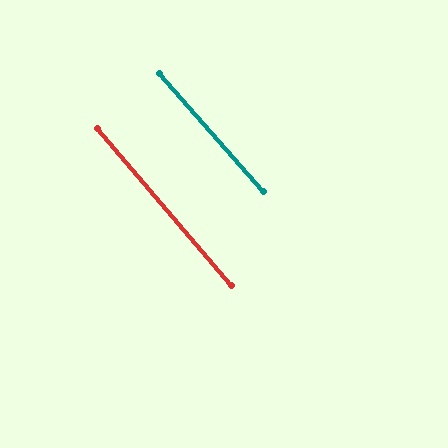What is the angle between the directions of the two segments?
Approximately 1 degree.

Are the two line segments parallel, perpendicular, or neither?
Parallel — their directions differ by only 0.9°.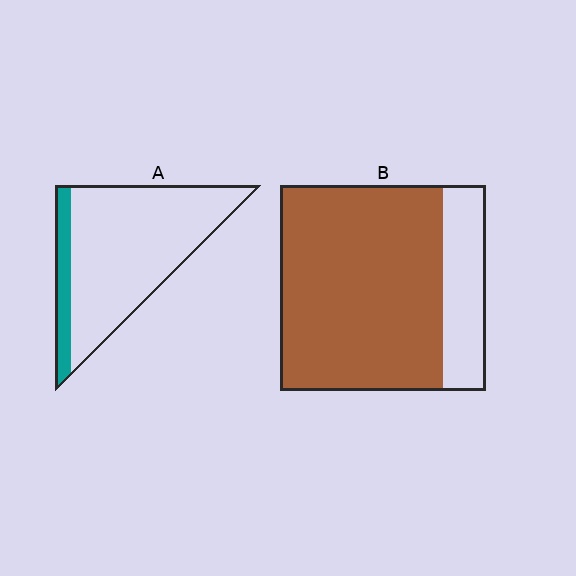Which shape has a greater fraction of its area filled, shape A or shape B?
Shape B.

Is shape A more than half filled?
No.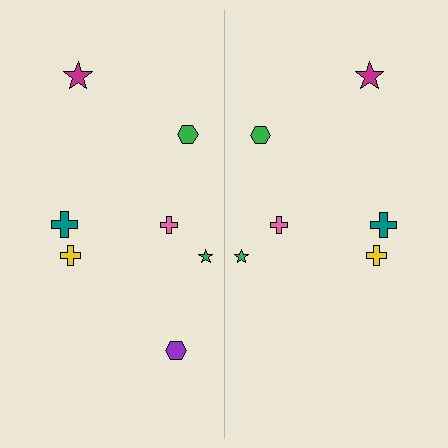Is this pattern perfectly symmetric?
No, the pattern is not perfectly symmetric. A purple hexagon is missing from the right side.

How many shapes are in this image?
There are 13 shapes in this image.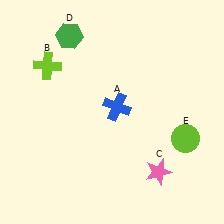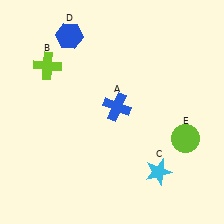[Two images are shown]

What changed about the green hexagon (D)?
In Image 1, D is green. In Image 2, it changed to blue.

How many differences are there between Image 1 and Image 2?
There are 2 differences between the two images.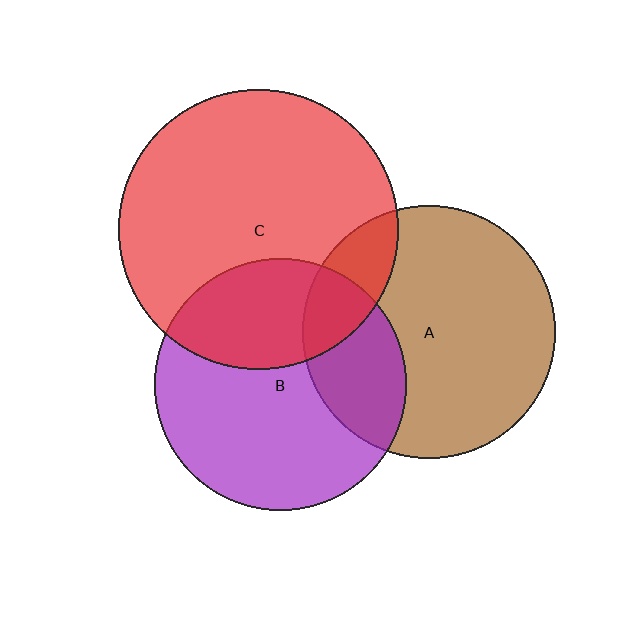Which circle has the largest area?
Circle C (red).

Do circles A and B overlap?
Yes.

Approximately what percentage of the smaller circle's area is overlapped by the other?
Approximately 25%.